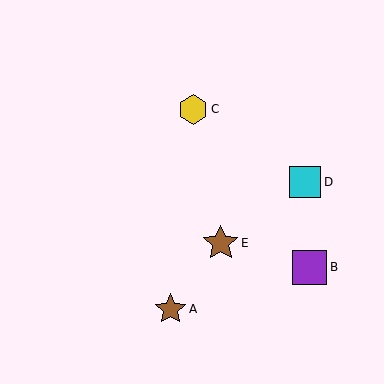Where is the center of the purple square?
The center of the purple square is at (310, 267).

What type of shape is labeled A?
Shape A is a brown star.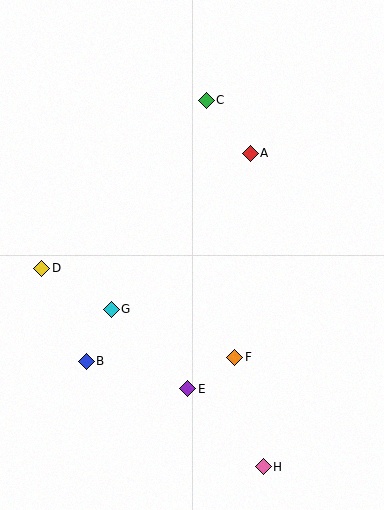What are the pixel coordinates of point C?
Point C is at (206, 100).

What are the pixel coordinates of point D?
Point D is at (42, 268).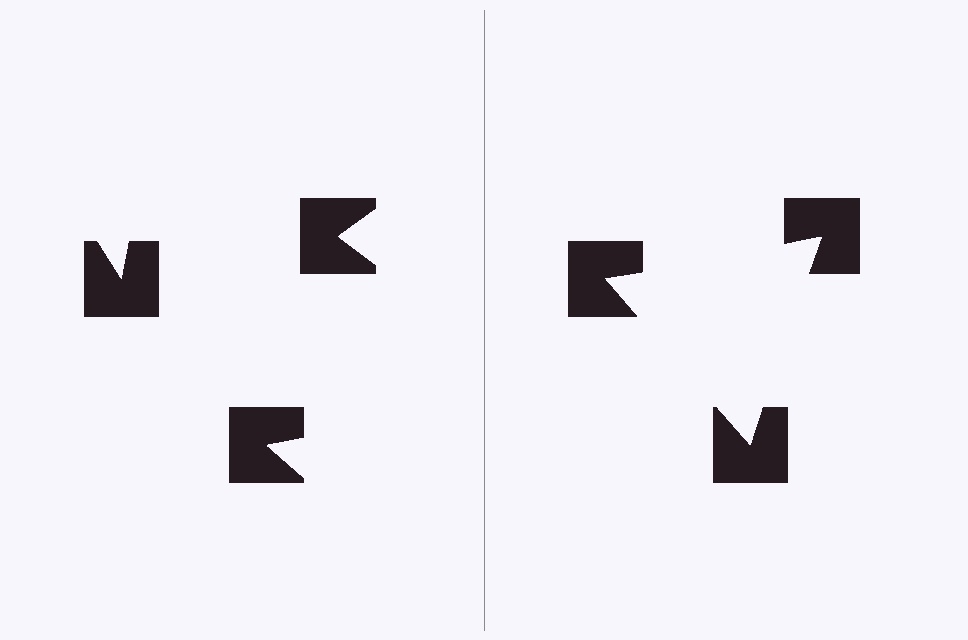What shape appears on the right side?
An illusory triangle.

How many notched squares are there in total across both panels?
6 — 3 on each side.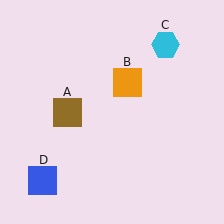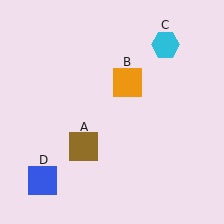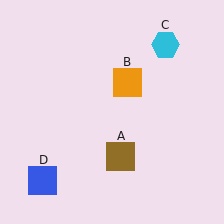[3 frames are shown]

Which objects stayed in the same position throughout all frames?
Orange square (object B) and cyan hexagon (object C) and blue square (object D) remained stationary.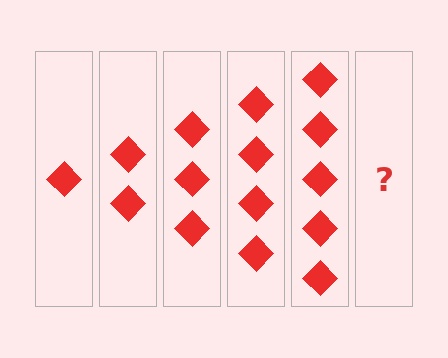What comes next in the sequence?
The next element should be 6 diamonds.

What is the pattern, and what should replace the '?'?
The pattern is that each step adds one more diamond. The '?' should be 6 diamonds.